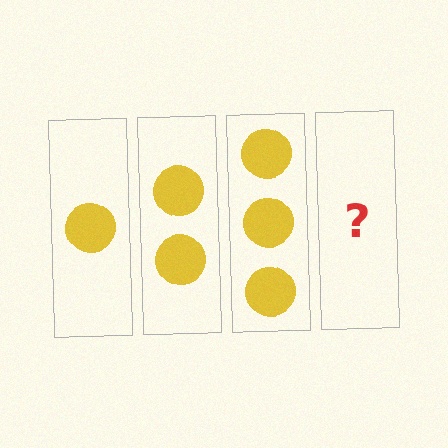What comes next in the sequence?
The next element should be 4 circles.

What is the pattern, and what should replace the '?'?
The pattern is that each step adds one more circle. The '?' should be 4 circles.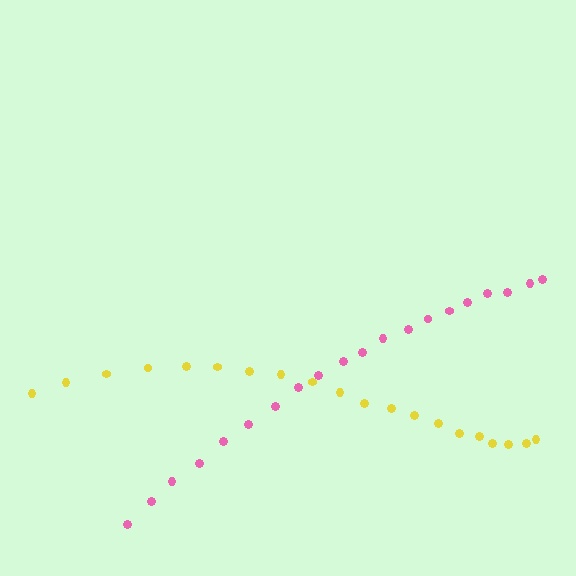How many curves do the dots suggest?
There are 2 distinct paths.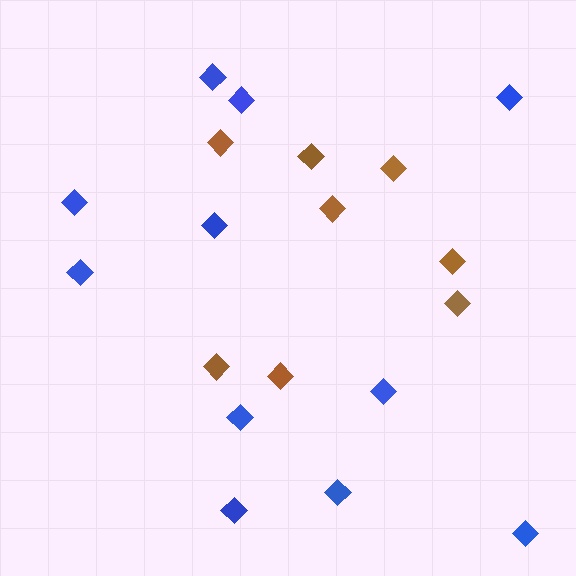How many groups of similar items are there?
There are 2 groups: one group of brown diamonds (8) and one group of blue diamonds (11).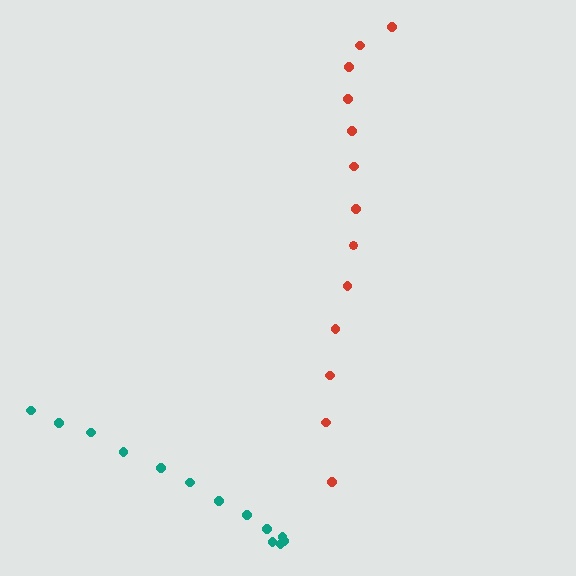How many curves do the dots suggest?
There are 2 distinct paths.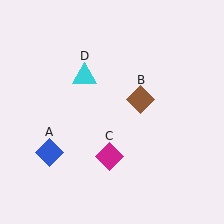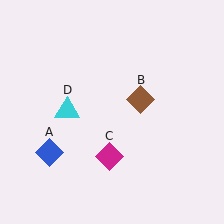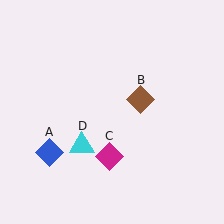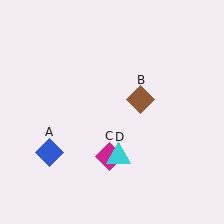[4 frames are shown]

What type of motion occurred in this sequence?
The cyan triangle (object D) rotated counterclockwise around the center of the scene.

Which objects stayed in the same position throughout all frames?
Blue diamond (object A) and brown diamond (object B) and magenta diamond (object C) remained stationary.